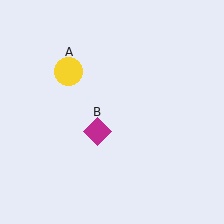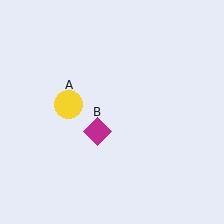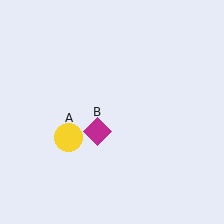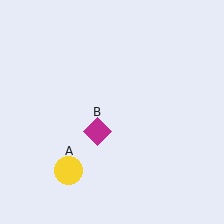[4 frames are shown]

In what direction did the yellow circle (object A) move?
The yellow circle (object A) moved down.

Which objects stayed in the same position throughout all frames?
Magenta diamond (object B) remained stationary.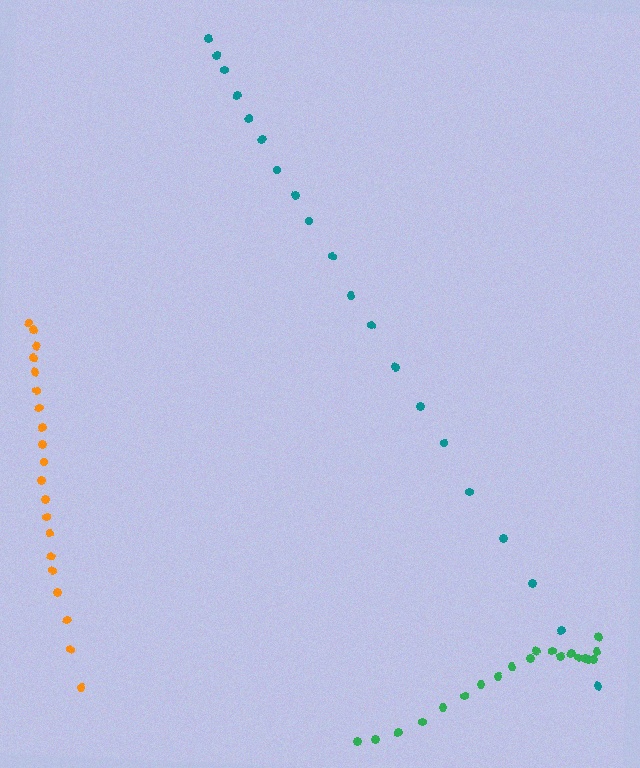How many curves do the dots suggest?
There are 3 distinct paths.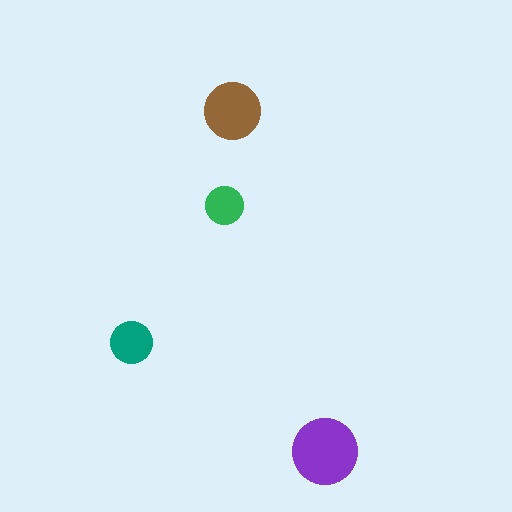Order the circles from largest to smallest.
the purple one, the brown one, the teal one, the green one.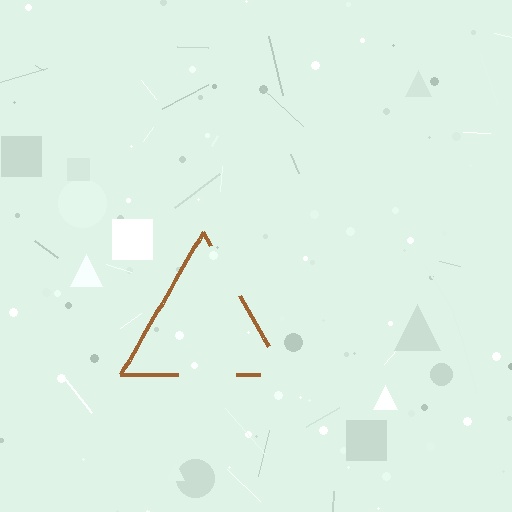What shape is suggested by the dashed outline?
The dashed outline suggests a triangle.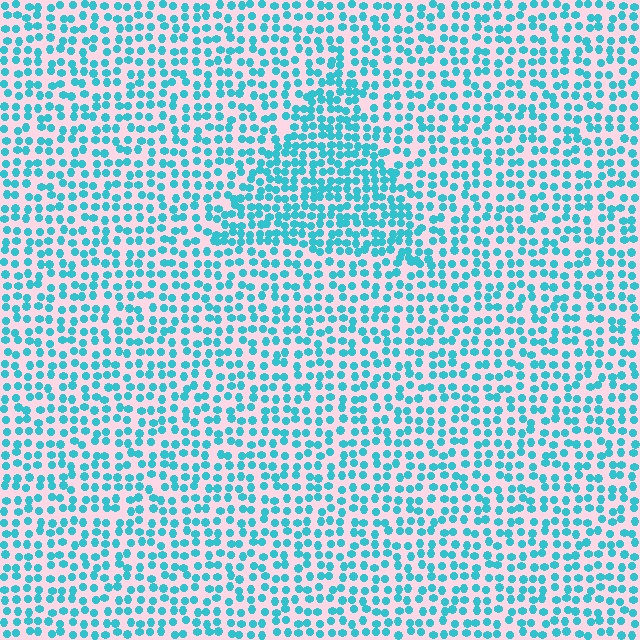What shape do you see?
I see a triangle.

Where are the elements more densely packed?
The elements are more densely packed inside the triangle boundary.